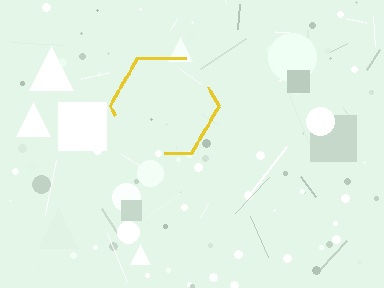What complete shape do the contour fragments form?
The contour fragments form a hexagon.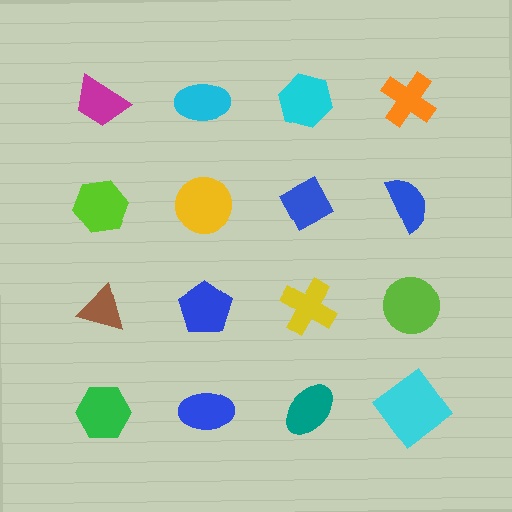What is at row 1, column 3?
A cyan hexagon.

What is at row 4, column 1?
A green hexagon.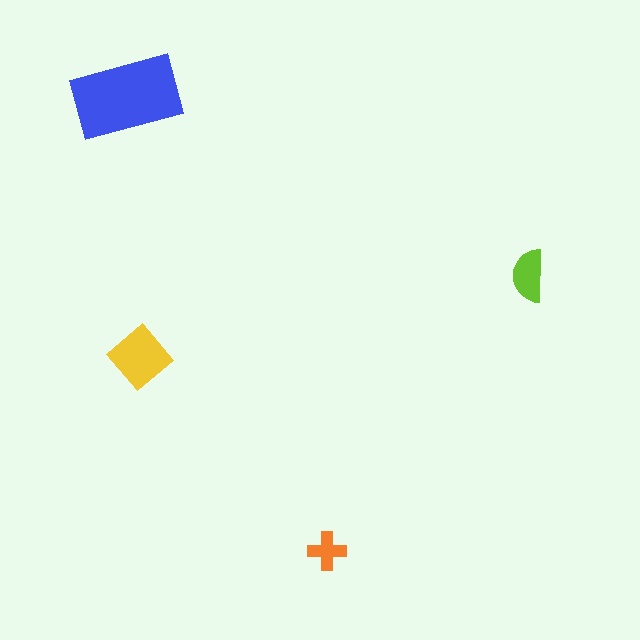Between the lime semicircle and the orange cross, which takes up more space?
The lime semicircle.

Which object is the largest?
The blue rectangle.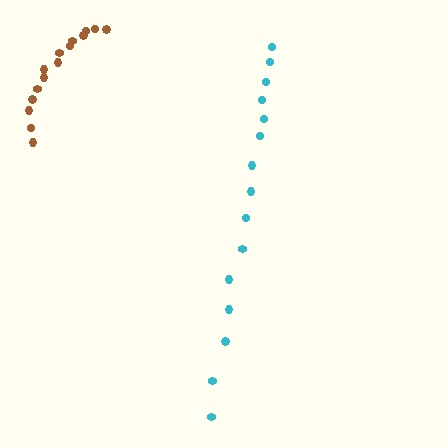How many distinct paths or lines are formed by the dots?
There are 2 distinct paths.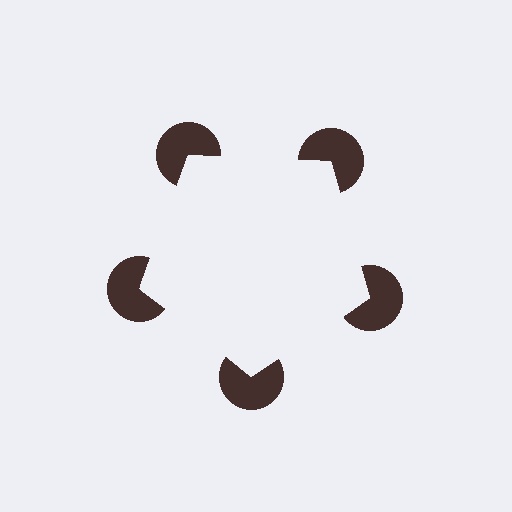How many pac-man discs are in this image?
There are 5 — one at each vertex of the illusory pentagon.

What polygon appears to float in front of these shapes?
An illusory pentagon — its edges are inferred from the aligned wedge cuts in the pac-man discs, not physically drawn.